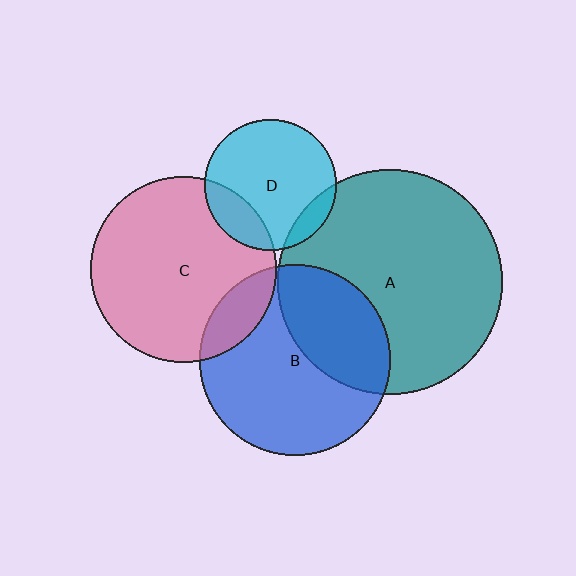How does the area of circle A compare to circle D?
Approximately 2.9 times.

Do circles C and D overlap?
Yes.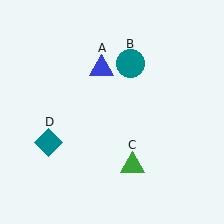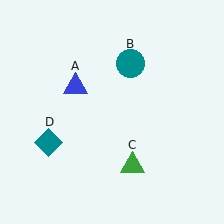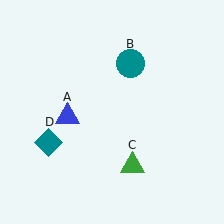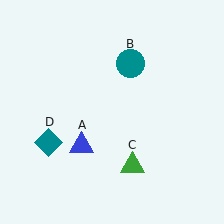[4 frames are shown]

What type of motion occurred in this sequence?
The blue triangle (object A) rotated counterclockwise around the center of the scene.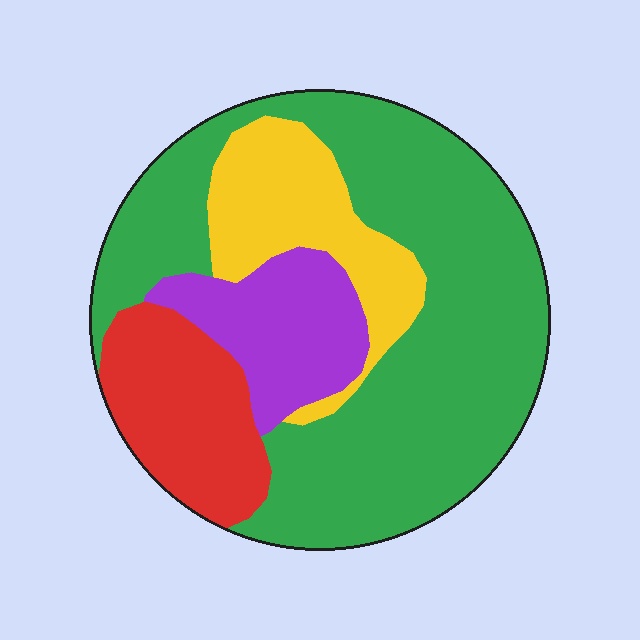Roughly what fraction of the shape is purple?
Purple covers 13% of the shape.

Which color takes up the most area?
Green, at roughly 55%.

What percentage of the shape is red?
Red covers roughly 15% of the shape.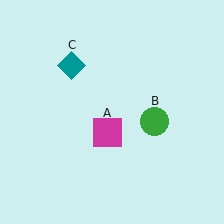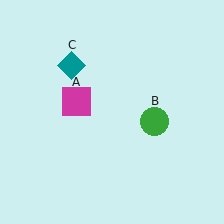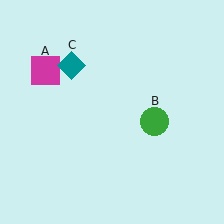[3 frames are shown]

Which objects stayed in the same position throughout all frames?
Green circle (object B) and teal diamond (object C) remained stationary.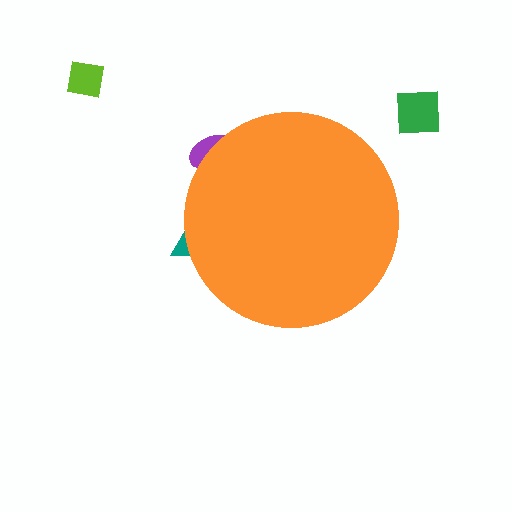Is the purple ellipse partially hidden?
Yes, the purple ellipse is partially hidden behind the orange circle.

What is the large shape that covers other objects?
An orange circle.